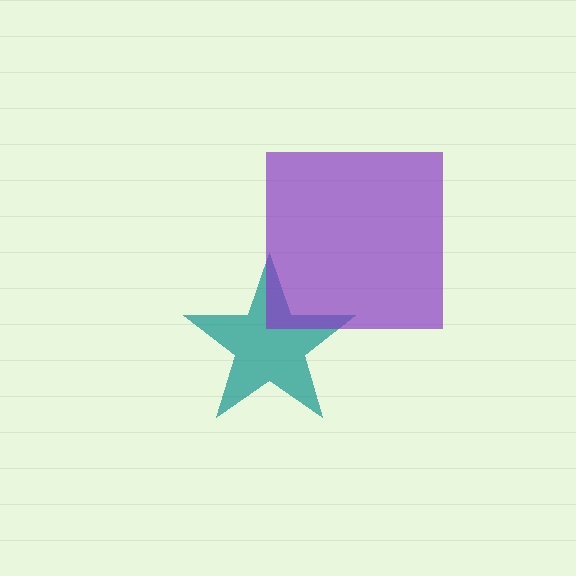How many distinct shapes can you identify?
There are 2 distinct shapes: a teal star, a purple square.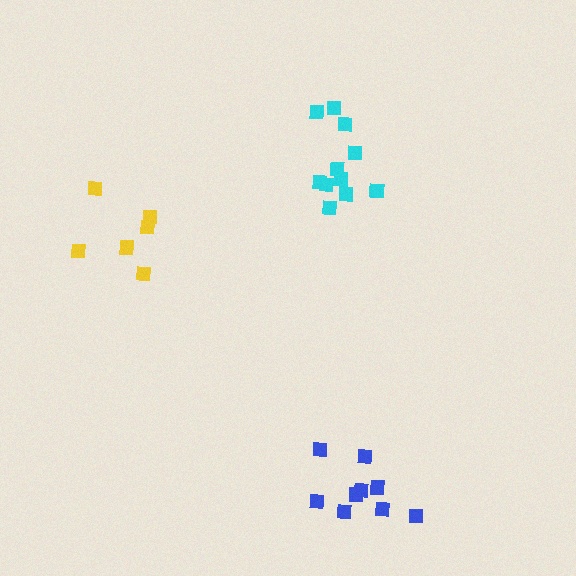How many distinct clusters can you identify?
There are 3 distinct clusters.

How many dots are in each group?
Group 1: 9 dots, Group 2: 11 dots, Group 3: 6 dots (26 total).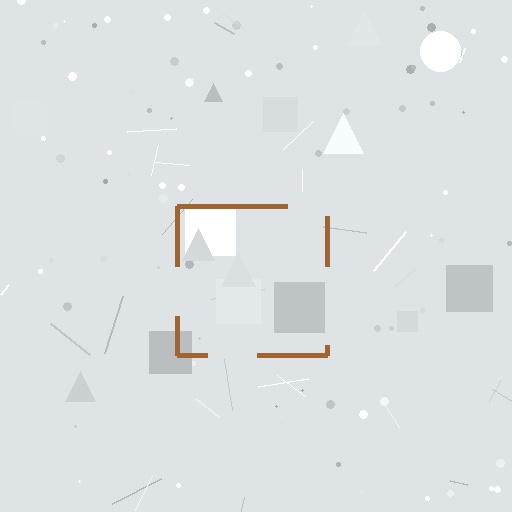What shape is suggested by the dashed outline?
The dashed outline suggests a square.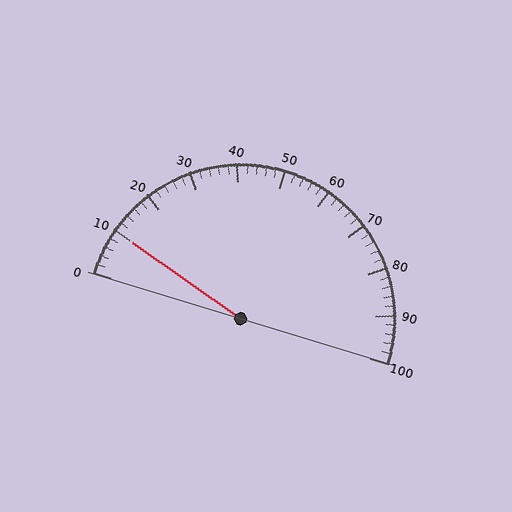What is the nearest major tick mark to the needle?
The nearest major tick mark is 10.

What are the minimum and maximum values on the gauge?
The gauge ranges from 0 to 100.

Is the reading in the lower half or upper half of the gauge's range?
The reading is in the lower half of the range (0 to 100).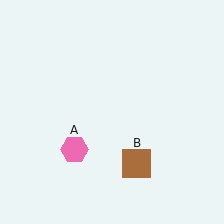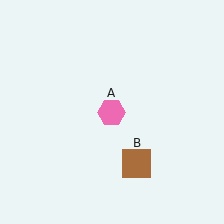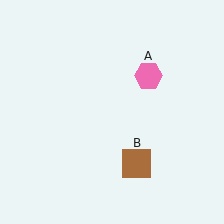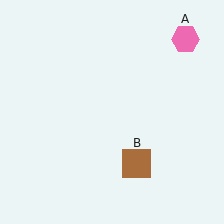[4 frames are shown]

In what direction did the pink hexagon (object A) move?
The pink hexagon (object A) moved up and to the right.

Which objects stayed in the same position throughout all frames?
Brown square (object B) remained stationary.